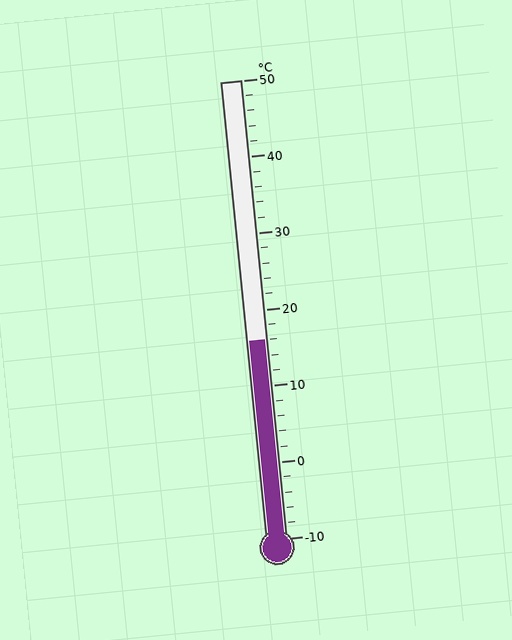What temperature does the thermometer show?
The thermometer shows approximately 16°C.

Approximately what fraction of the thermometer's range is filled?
The thermometer is filled to approximately 45% of its range.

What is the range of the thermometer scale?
The thermometer scale ranges from -10°C to 50°C.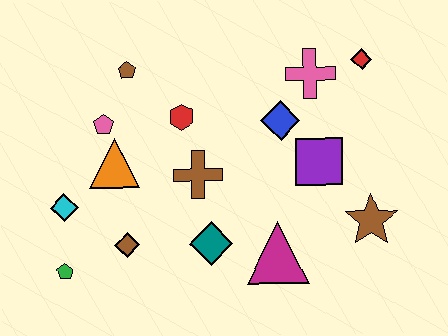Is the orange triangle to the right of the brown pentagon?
No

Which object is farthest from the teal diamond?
The red diamond is farthest from the teal diamond.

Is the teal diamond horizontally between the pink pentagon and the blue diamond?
Yes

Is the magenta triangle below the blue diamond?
Yes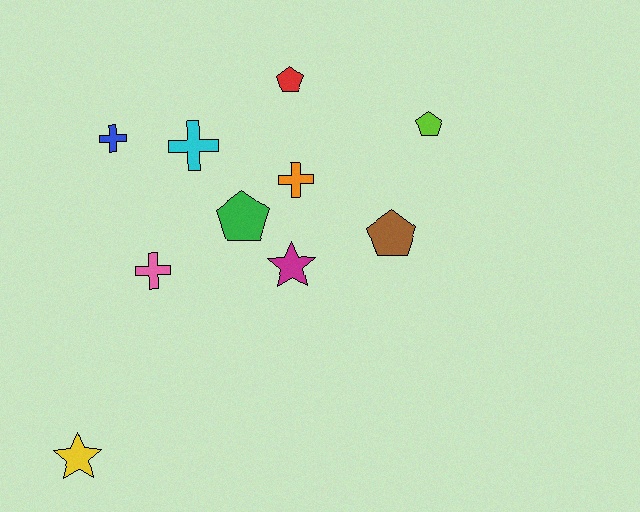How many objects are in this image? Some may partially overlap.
There are 10 objects.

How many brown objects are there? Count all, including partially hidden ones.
There is 1 brown object.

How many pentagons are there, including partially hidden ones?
There are 4 pentagons.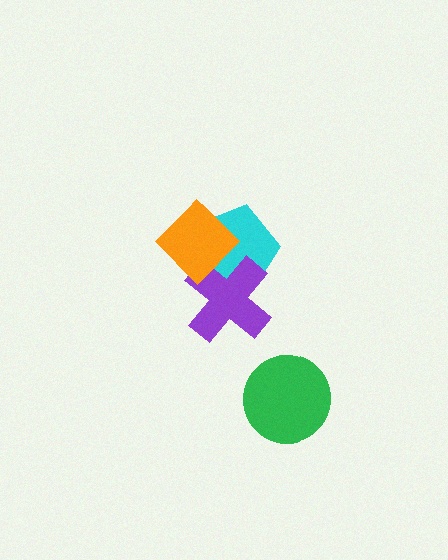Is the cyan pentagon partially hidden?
Yes, it is partially covered by another shape.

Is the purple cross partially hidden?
Yes, it is partially covered by another shape.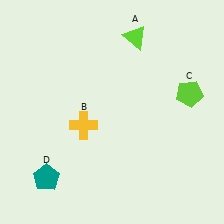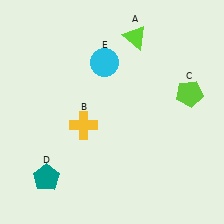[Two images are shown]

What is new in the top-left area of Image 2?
A cyan circle (E) was added in the top-left area of Image 2.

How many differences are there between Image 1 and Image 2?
There is 1 difference between the two images.